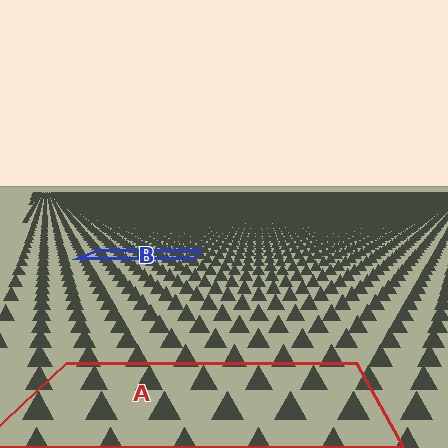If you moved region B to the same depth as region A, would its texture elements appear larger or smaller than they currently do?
They would appear larger. At a closer depth, the same texture elements are projected at a bigger on-screen size.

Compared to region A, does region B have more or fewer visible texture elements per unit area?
Region B has more texture elements per unit area — they are packed more densely because it is farther away.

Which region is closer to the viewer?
Region A is closer. The texture elements there are larger and more spread out.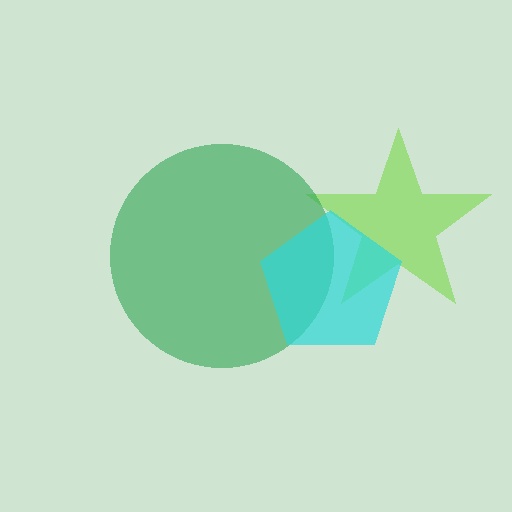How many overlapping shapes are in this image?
There are 3 overlapping shapes in the image.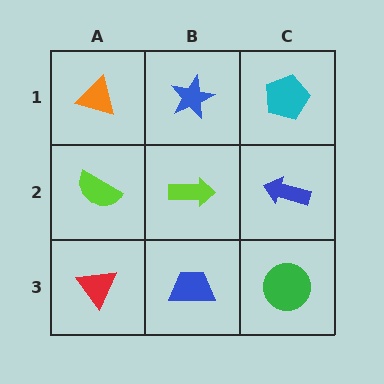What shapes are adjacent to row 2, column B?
A blue star (row 1, column B), a blue trapezoid (row 3, column B), a lime semicircle (row 2, column A), a blue arrow (row 2, column C).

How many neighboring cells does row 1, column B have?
3.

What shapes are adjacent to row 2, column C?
A cyan pentagon (row 1, column C), a green circle (row 3, column C), a lime arrow (row 2, column B).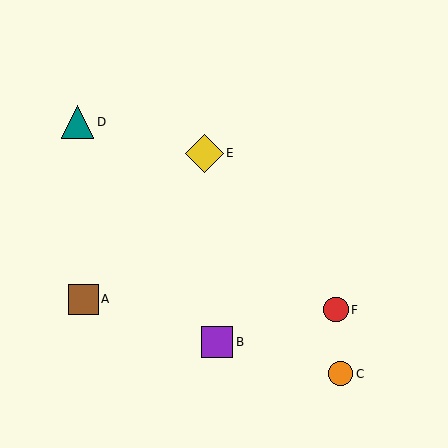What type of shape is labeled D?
Shape D is a teal triangle.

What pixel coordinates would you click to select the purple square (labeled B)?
Click at (217, 342) to select the purple square B.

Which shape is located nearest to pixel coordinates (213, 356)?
The purple square (labeled B) at (217, 342) is nearest to that location.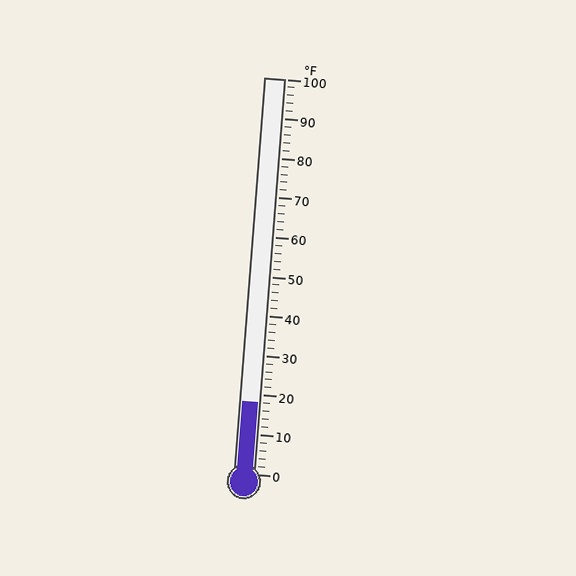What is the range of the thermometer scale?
The thermometer scale ranges from 0°F to 100°F.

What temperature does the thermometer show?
The thermometer shows approximately 18°F.